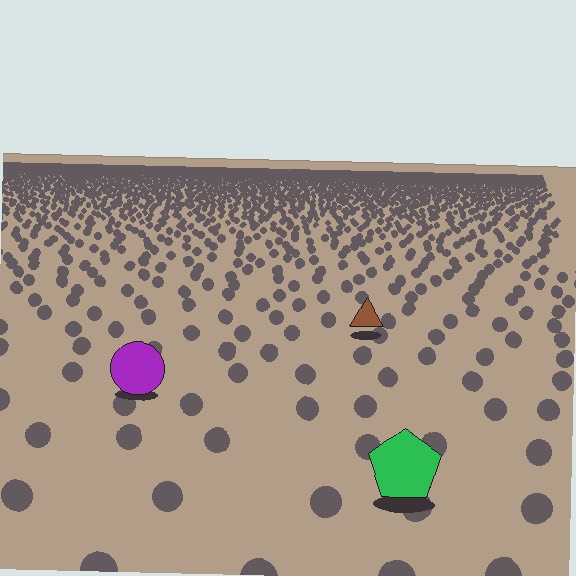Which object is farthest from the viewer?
The brown triangle is farthest from the viewer. It appears smaller and the ground texture around it is denser.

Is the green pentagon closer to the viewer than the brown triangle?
Yes. The green pentagon is closer — you can tell from the texture gradient: the ground texture is coarser near it.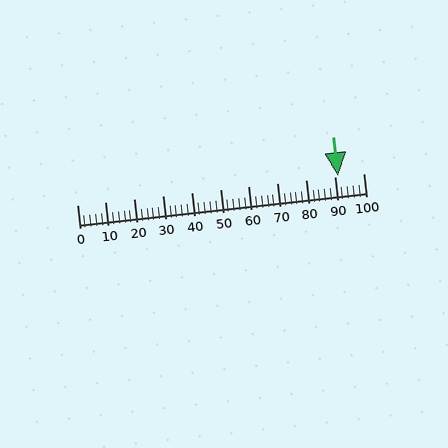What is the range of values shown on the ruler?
The ruler shows values from 0 to 100.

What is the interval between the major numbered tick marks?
The major tick marks are spaced 10 units apart.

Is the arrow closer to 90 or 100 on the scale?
The arrow is closer to 90.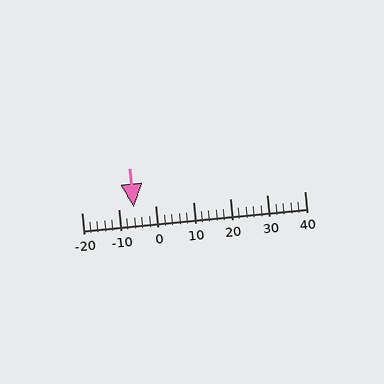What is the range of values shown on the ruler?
The ruler shows values from -20 to 40.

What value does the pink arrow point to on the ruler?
The pink arrow points to approximately -6.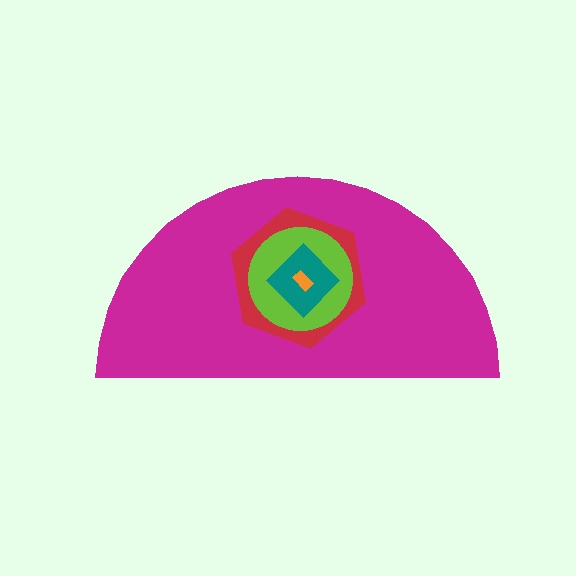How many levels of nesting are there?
5.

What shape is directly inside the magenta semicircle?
The red hexagon.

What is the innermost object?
The orange rectangle.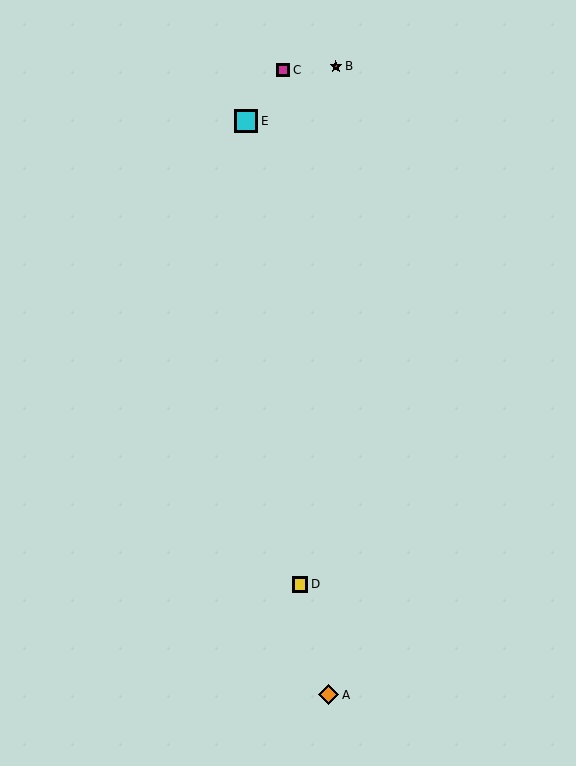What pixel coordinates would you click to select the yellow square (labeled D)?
Click at (300, 584) to select the yellow square D.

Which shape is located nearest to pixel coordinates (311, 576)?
The yellow square (labeled D) at (300, 584) is nearest to that location.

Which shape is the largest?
The cyan square (labeled E) is the largest.